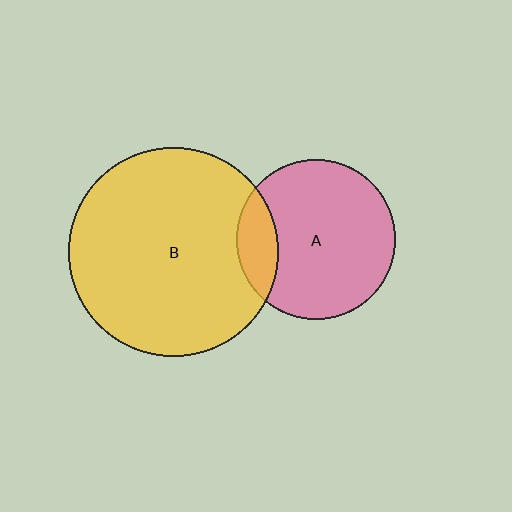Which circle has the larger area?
Circle B (yellow).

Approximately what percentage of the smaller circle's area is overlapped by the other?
Approximately 15%.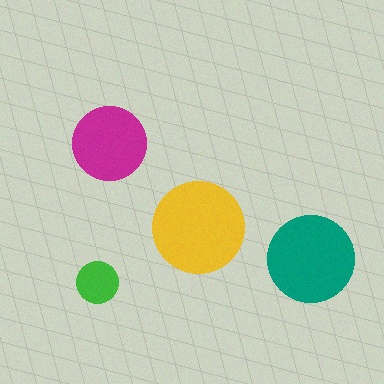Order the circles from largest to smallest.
the yellow one, the teal one, the magenta one, the green one.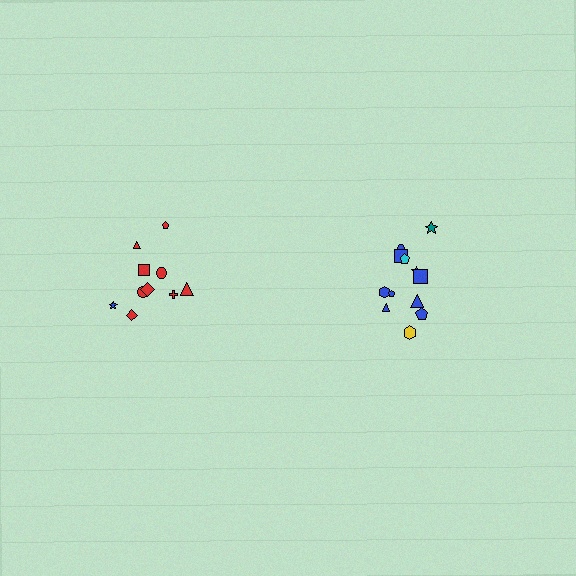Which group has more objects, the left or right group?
The right group.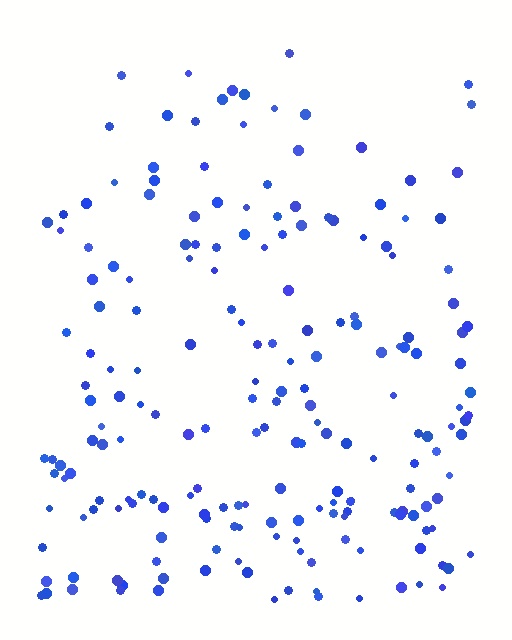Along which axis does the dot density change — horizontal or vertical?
Vertical.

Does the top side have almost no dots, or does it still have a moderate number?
Still a moderate number, just noticeably fewer than the bottom.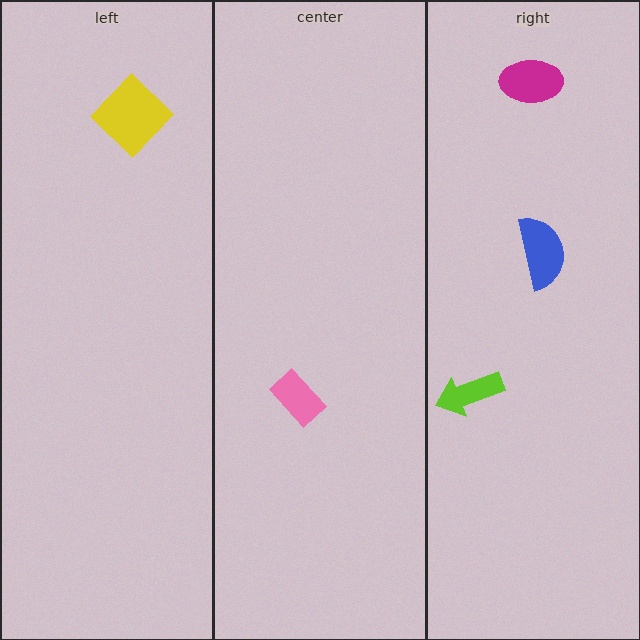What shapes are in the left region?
The yellow diamond.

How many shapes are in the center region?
1.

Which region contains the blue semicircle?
The right region.